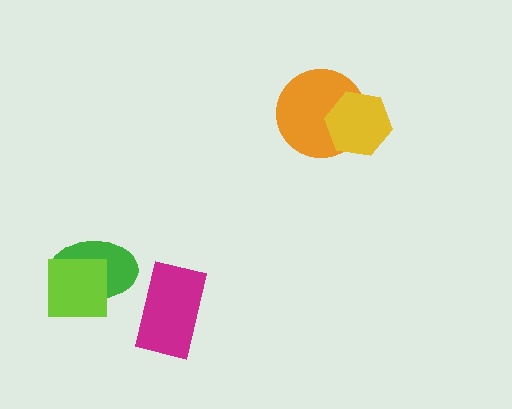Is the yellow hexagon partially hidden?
No, no other shape covers it.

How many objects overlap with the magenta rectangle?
0 objects overlap with the magenta rectangle.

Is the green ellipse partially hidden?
Yes, it is partially covered by another shape.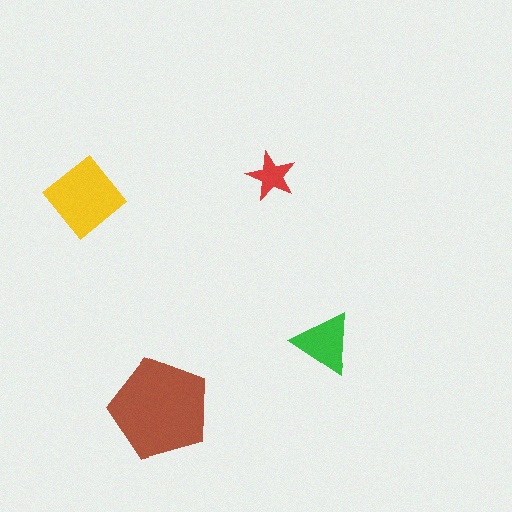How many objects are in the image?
There are 4 objects in the image.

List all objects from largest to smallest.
The brown pentagon, the yellow diamond, the green triangle, the red star.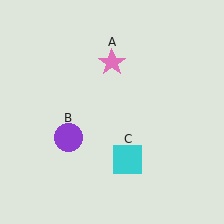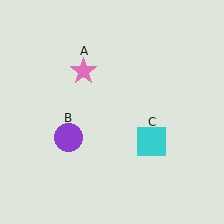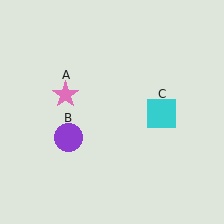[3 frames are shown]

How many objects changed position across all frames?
2 objects changed position: pink star (object A), cyan square (object C).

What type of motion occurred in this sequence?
The pink star (object A), cyan square (object C) rotated counterclockwise around the center of the scene.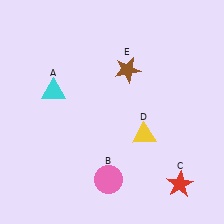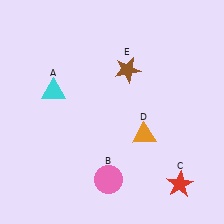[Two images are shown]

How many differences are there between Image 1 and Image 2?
There is 1 difference between the two images.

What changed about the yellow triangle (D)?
In Image 1, D is yellow. In Image 2, it changed to orange.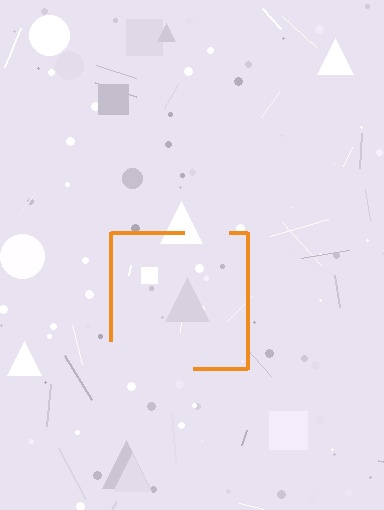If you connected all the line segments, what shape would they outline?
They would outline a square.